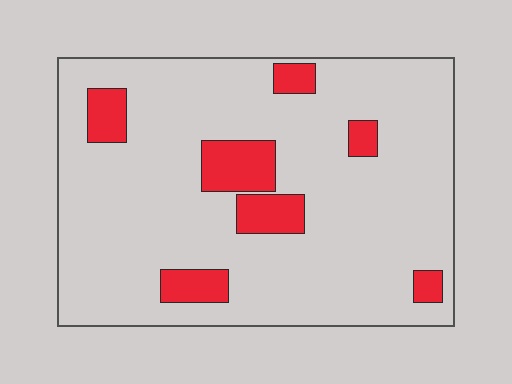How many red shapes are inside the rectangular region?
7.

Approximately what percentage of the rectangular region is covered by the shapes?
Approximately 15%.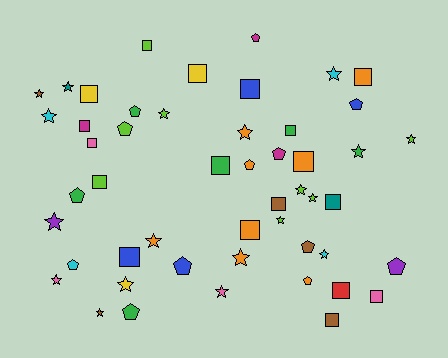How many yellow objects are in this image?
There are 3 yellow objects.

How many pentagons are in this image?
There are 13 pentagons.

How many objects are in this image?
There are 50 objects.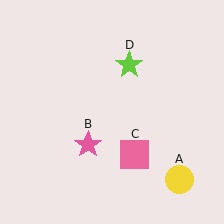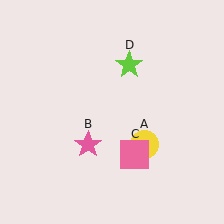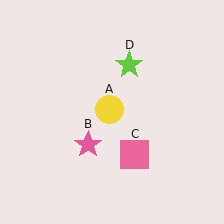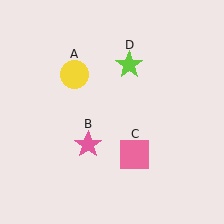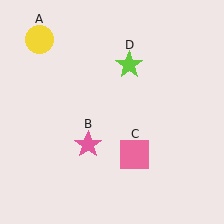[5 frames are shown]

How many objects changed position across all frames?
1 object changed position: yellow circle (object A).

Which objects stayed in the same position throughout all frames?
Pink star (object B) and pink square (object C) and lime star (object D) remained stationary.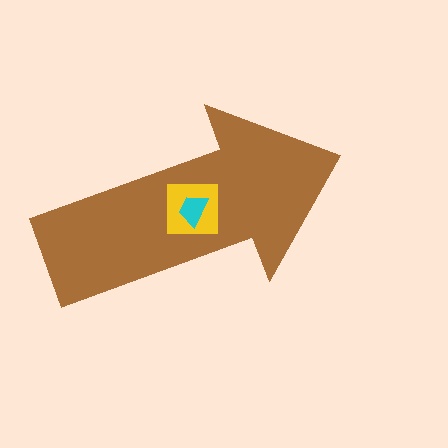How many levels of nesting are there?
3.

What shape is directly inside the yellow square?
The cyan trapezoid.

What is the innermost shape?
The cyan trapezoid.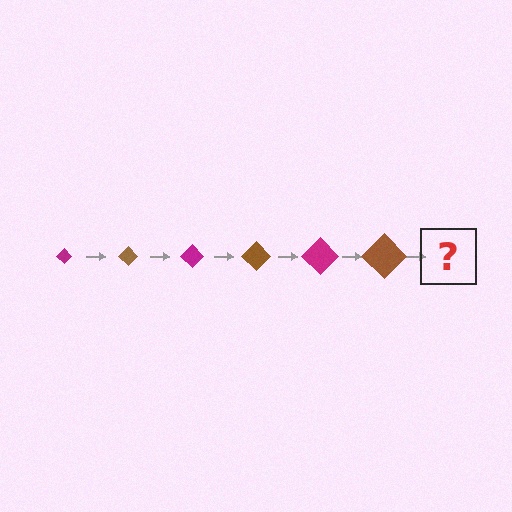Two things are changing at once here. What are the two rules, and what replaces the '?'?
The two rules are that the diamond grows larger each step and the color cycles through magenta and brown. The '?' should be a magenta diamond, larger than the previous one.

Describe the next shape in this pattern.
It should be a magenta diamond, larger than the previous one.